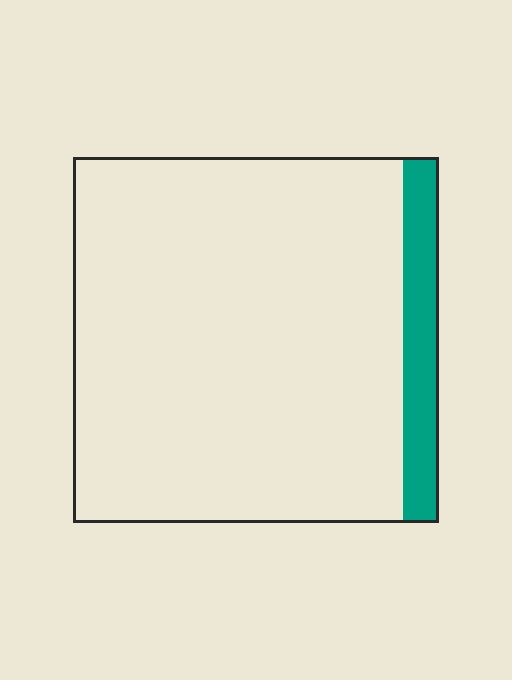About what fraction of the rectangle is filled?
About one tenth (1/10).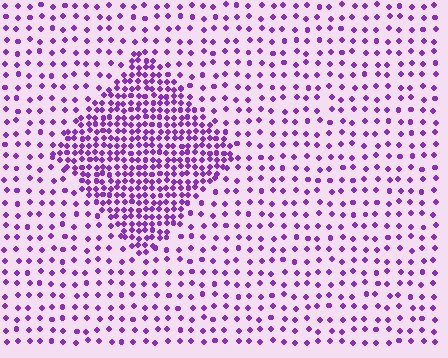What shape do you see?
I see a diamond.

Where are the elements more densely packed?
The elements are more densely packed inside the diamond boundary.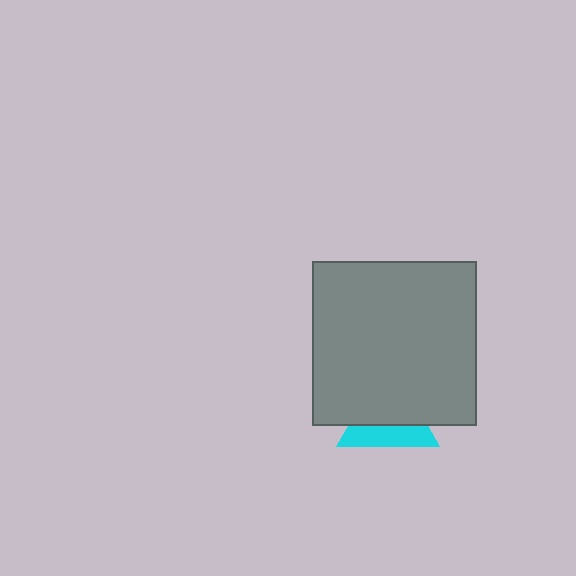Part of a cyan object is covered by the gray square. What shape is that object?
It is a triangle.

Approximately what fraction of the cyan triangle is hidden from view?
Roughly 57% of the cyan triangle is hidden behind the gray square.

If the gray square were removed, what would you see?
You would see the complete cyan triangle.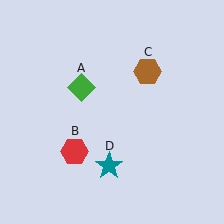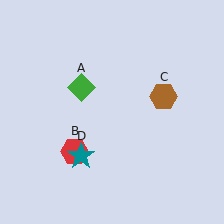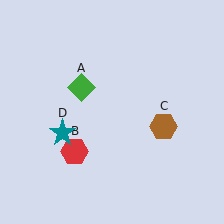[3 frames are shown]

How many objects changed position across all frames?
2 objects changed position: brown hexagon (object C), teal star (object D).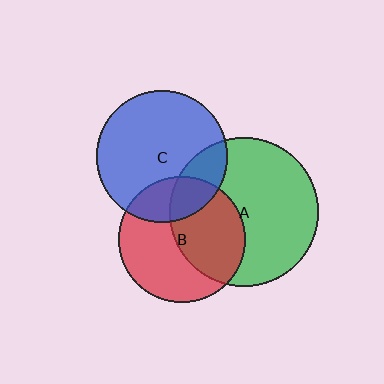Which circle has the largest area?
Circle A (green).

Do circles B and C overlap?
Yes.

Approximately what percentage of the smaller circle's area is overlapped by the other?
Approximately 25%.